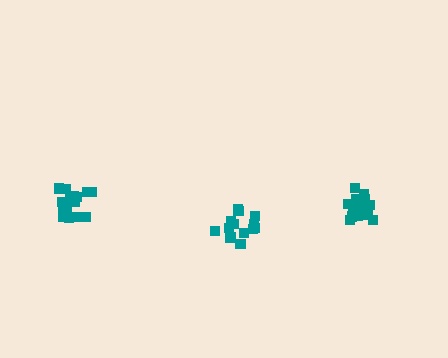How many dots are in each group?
Group 1: 13 dots, Group 2: 18 dots, Group 3: 17 dots (48 total).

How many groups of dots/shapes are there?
There are 3 groups.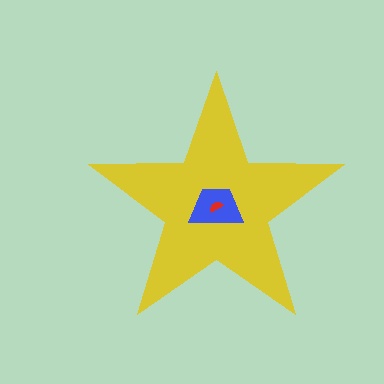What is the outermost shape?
The yellow star.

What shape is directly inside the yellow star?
The blue trapezoid.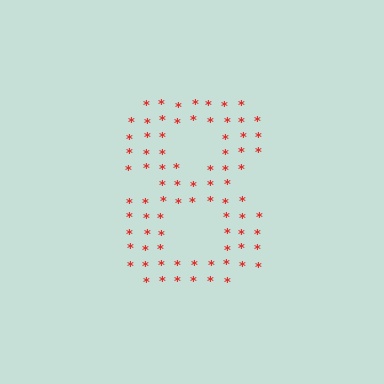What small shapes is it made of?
It is made of small asterisks.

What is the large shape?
The large shape is the digit 8.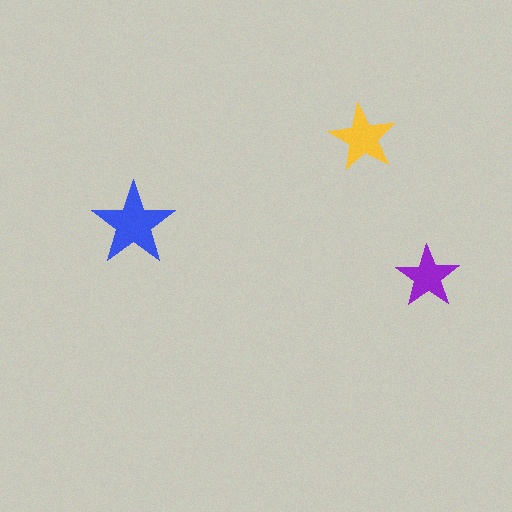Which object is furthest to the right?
The purple star is rightmost.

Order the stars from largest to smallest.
the blue one, the yellow one, the purple one.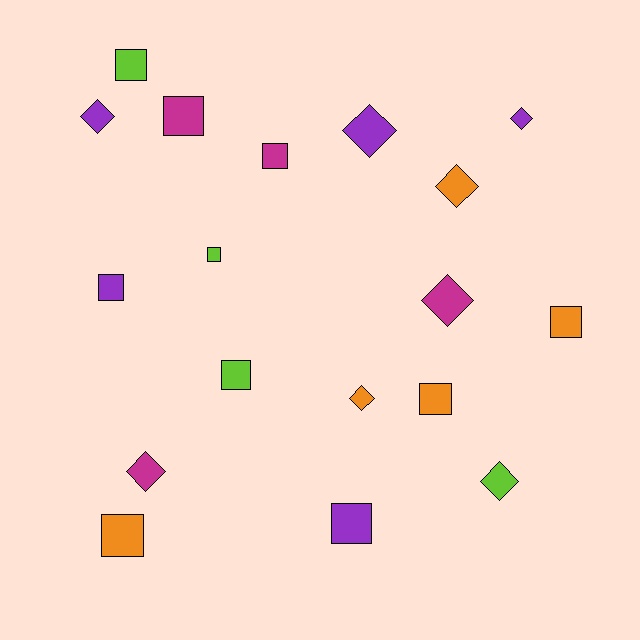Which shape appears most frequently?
Square, with 10 objects.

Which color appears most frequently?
Purple, with 5 objects.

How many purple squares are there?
There are 2 purple squares.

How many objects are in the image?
There are 18 objects.